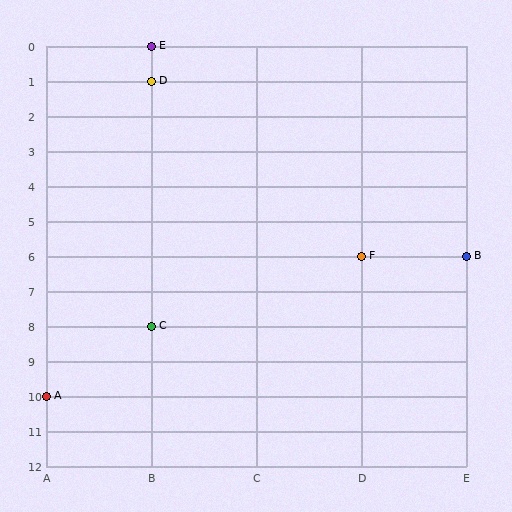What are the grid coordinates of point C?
Point C is at grid coordinates (B, 8).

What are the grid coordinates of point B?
Point B is at grid coordinates (E, 6).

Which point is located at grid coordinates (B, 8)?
Point C is at (B, 8).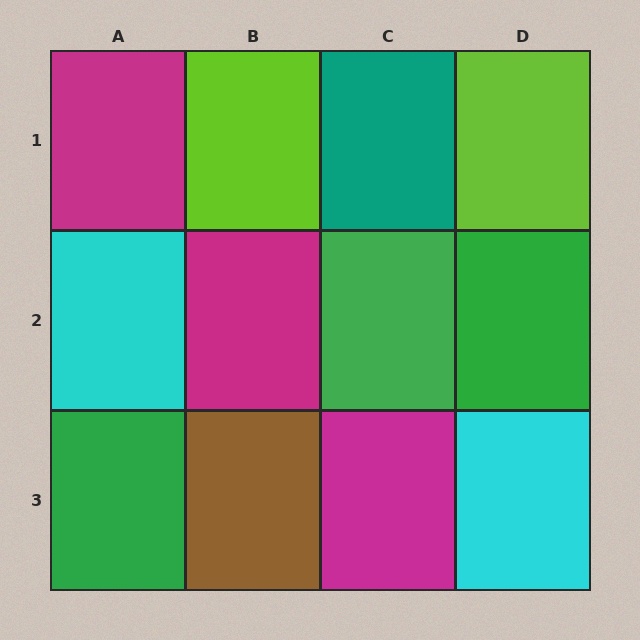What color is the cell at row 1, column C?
Teal.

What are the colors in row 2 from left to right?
Cyan, magenta, green, green.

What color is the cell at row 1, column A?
Magenta.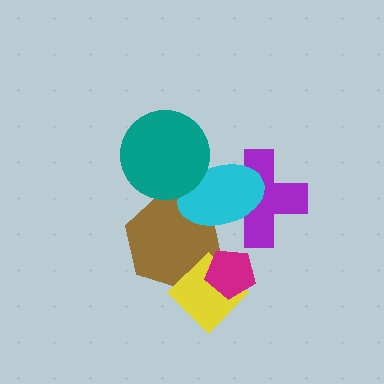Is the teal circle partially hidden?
No, no other shape covers it.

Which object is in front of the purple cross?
The cyan ellipse is in front of the purple cross.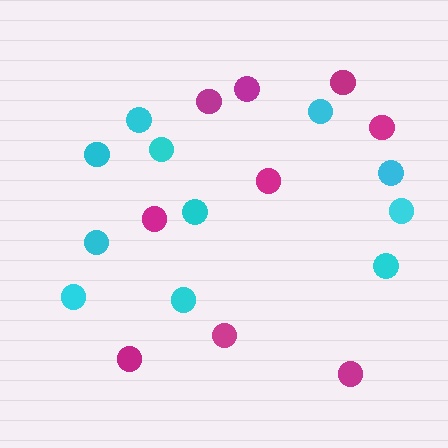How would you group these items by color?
There are 2 groups: one group of magenta circles (9) and one group of cyan circles (11).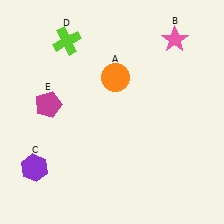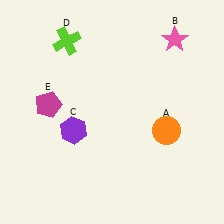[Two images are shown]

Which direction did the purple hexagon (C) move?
The purple hexagon (C) moved right.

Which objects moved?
The objects that moved are: the orange circle (A), the purple hexagon (C).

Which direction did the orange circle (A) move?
The orange circle (A) moved down.